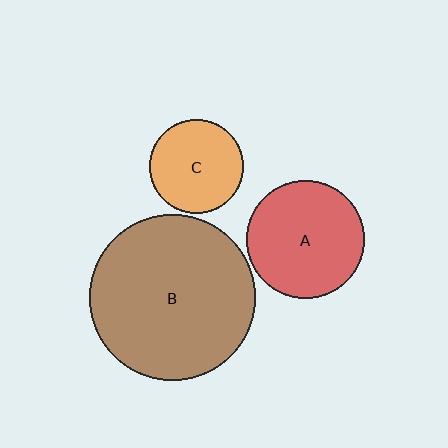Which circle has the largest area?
Circle B (brown).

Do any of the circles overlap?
No, none of the circles overlap.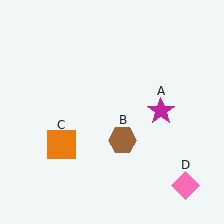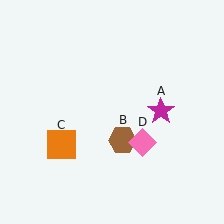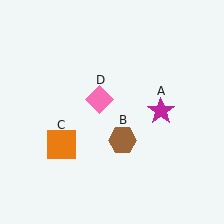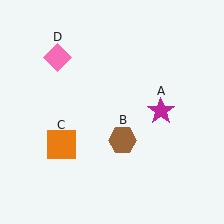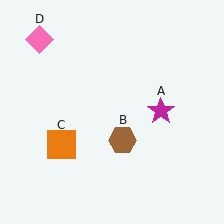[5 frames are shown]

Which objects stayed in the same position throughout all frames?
Magenta star (object A) and brown hexagon (object B) and orange square (object C) remained stationary.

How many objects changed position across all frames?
1 object changed position: pink diamond (object D).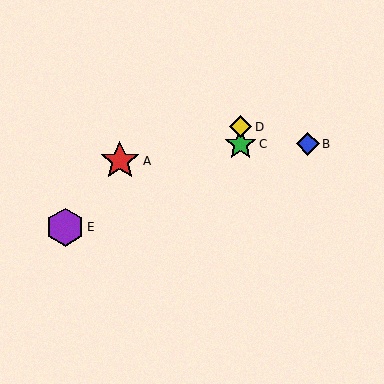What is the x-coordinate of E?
Object E is at x≈65.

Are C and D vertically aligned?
Yes, both are at x≈241.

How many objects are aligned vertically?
2 objects (C, D) are aligned vertically.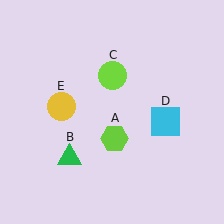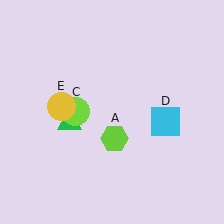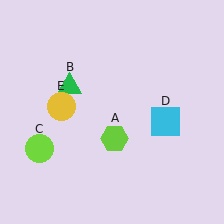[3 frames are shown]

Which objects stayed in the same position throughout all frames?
Lime hexagon (object A) and cyan square (object D) and yellow circle (object E) remained stationary.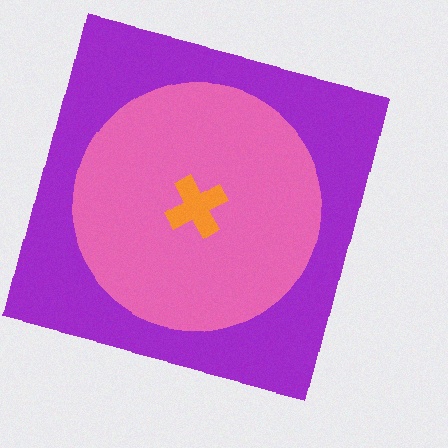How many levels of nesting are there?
3.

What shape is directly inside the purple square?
The pink circle.